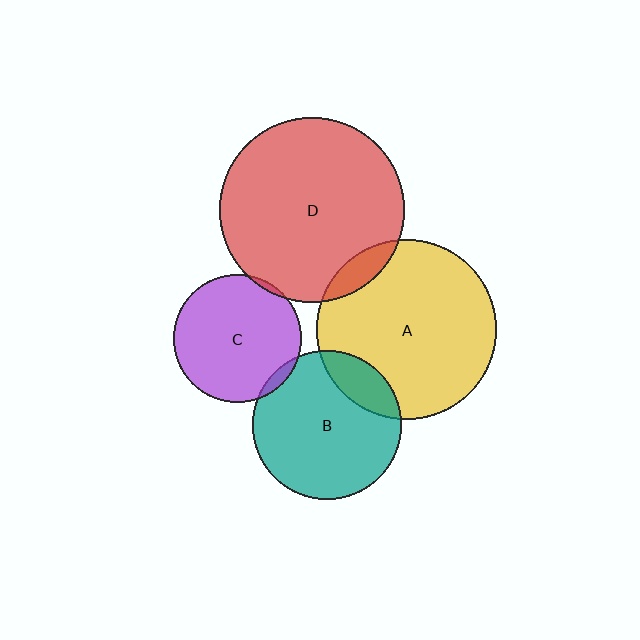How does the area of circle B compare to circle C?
Approximately 1.4 times.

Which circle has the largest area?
Circle D (red).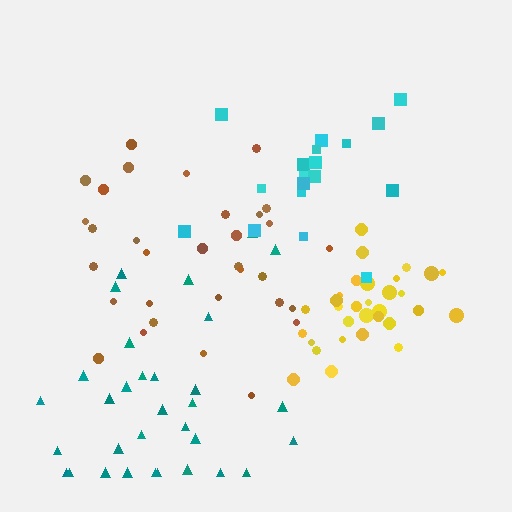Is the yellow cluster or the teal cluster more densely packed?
Yellow.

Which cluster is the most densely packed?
Yellow.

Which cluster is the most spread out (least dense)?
Cyan.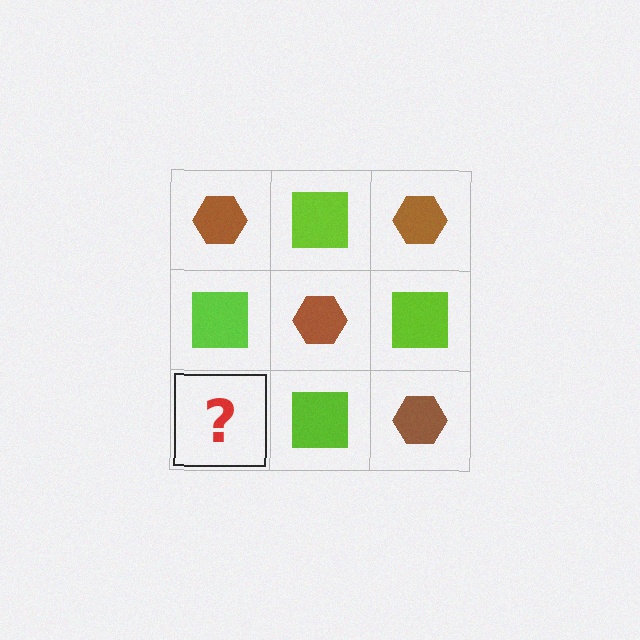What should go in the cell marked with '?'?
The missing cell should contain a brown hexagon.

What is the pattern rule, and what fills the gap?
The rule is that it alternates brown hexagon and lime square in a checkerboard pattern. The gap should be filled with a brown hexagon.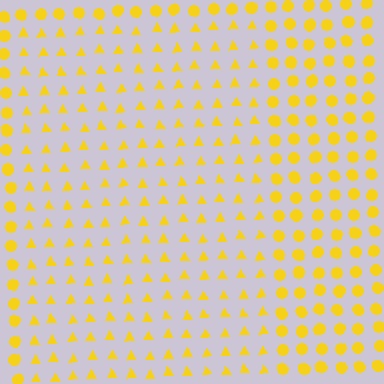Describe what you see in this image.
The image is filled with small yellow elements arranged in a uniform grid. A rectangle-shaped region contains triangles, while the surrounding area contains circles. The boundary is defined purely by the change in element shape.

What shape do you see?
I see a rectangle.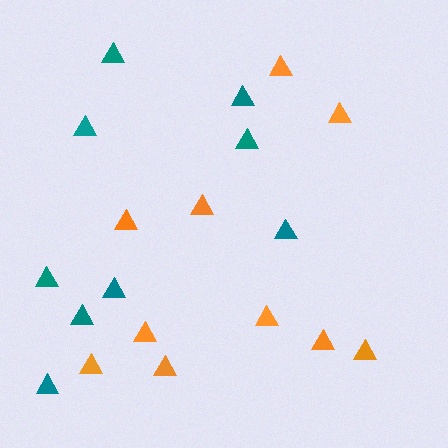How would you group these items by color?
There are 2 groups: one group of orange triangles (10) and one group of teal triangles (9).